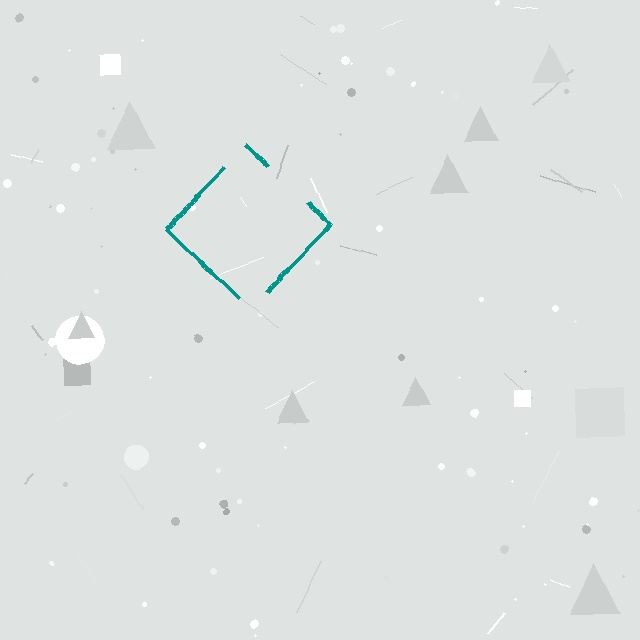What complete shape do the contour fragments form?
The contour fragments form a diamond.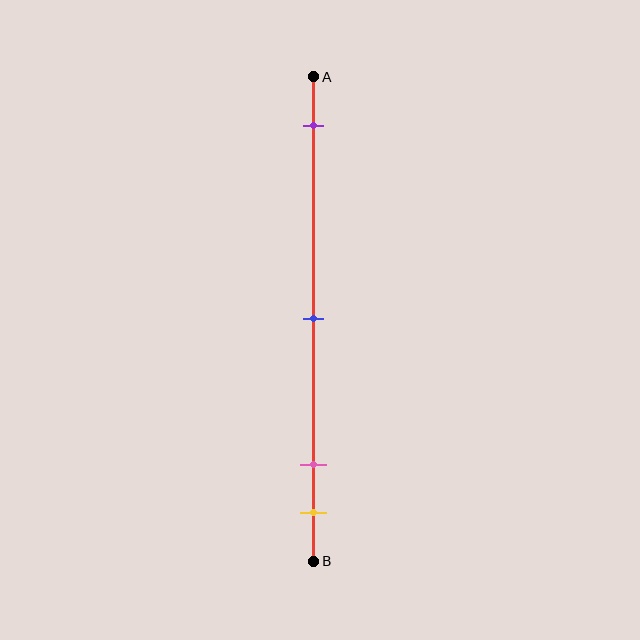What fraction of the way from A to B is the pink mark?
The pink mark is approximately 80% (0.8) of the way from A to B.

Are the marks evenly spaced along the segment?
No, the marks are not evenly spaced.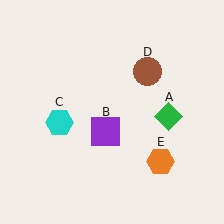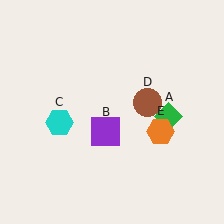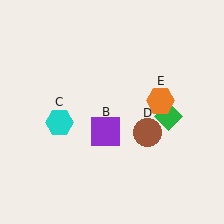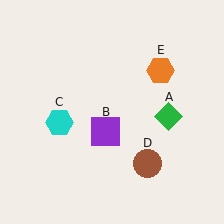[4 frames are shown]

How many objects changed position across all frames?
2 objects changed position: brown circle (object D), orange hexagon (object E).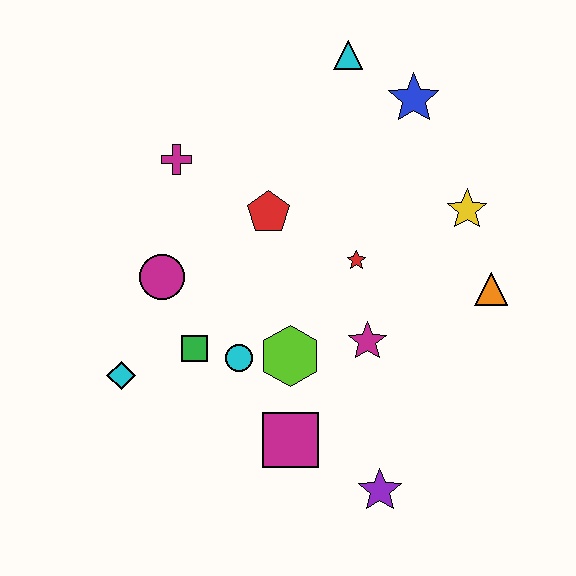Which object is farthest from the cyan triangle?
The purple star is farthest from the cyan triangle.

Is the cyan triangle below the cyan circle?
No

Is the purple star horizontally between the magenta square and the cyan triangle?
No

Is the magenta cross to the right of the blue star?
No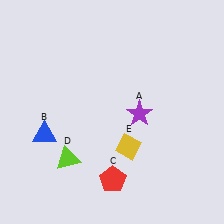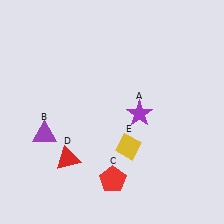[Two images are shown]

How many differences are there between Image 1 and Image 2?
There are 2 differences between the two images.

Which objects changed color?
B changed from blue to purple. D changed from lime to red.